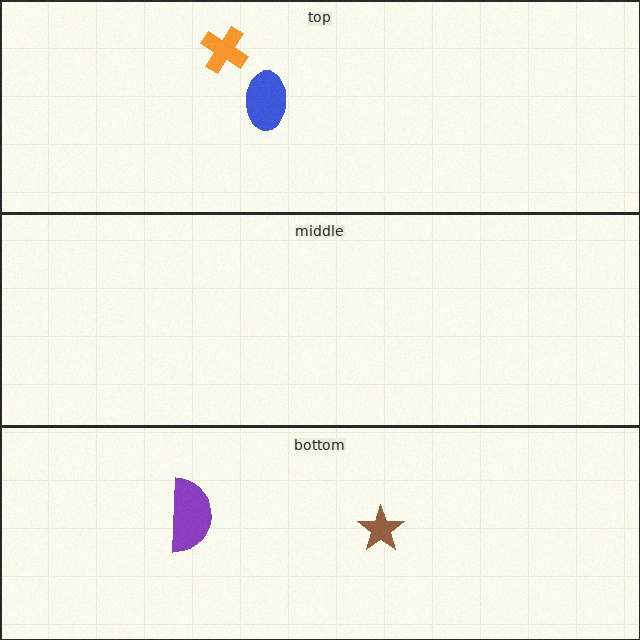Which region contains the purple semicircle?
The bottom region.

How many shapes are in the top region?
2.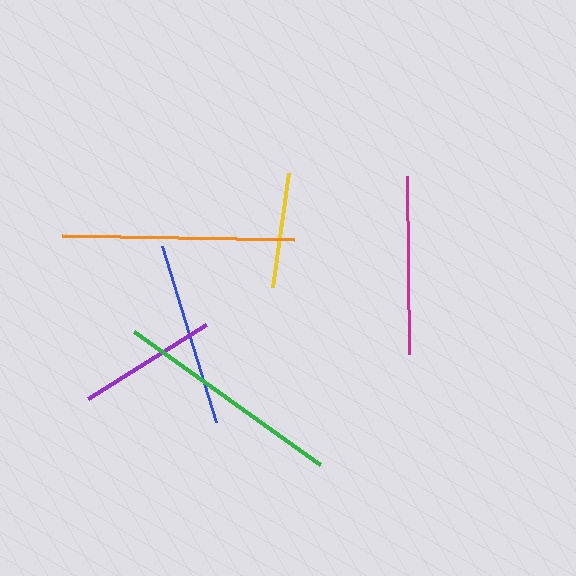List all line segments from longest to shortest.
From longest to shortest: orange, green, blue, magenta, purple, yellow.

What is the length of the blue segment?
The blue segment is approximately 183 pixels long.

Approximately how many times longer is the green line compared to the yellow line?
The green line is approximately 2.0 times the length of the yellow line.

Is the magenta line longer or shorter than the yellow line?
The magenta line is longer than the yellow line.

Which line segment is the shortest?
The yellow line is the shortest at approximately 116 pixels.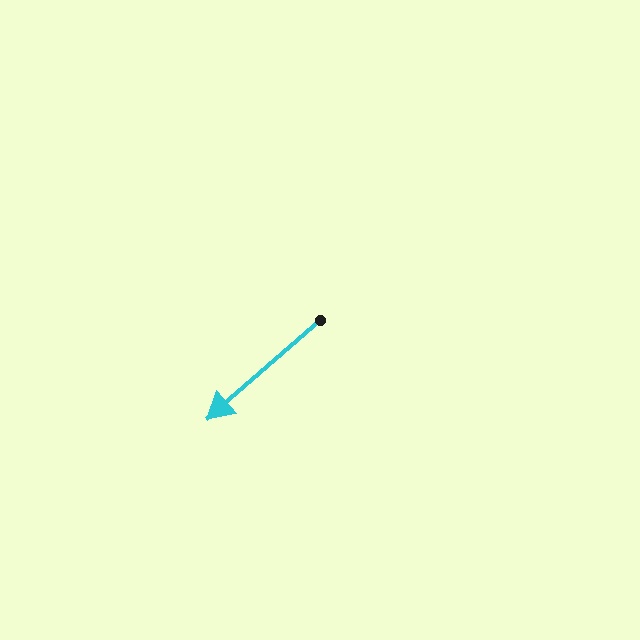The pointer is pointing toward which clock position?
Roughly 8 o'clock.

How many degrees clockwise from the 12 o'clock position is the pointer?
Approximately 229 degrees.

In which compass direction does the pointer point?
Southwest.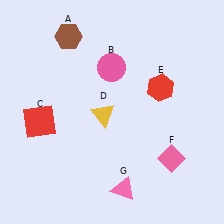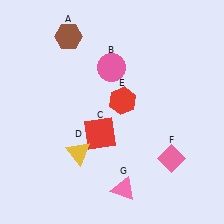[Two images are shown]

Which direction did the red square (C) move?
The red square (C) moved right.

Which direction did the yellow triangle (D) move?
The yellow triangle (D) moved down.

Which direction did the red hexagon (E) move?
The red hexagon (E) moved left.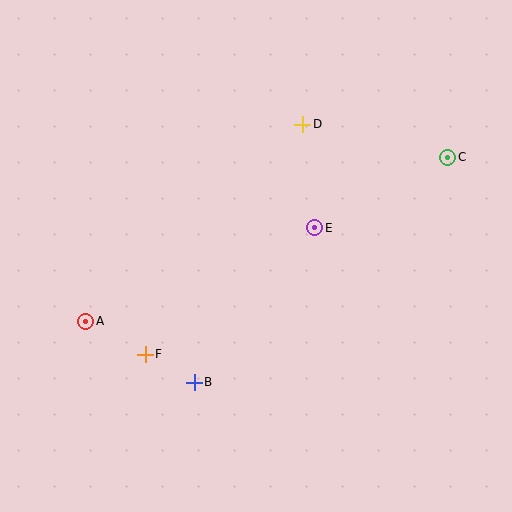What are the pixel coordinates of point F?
Point F is at (145, 354).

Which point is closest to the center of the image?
Point E at (315, 228) is closest to the center.